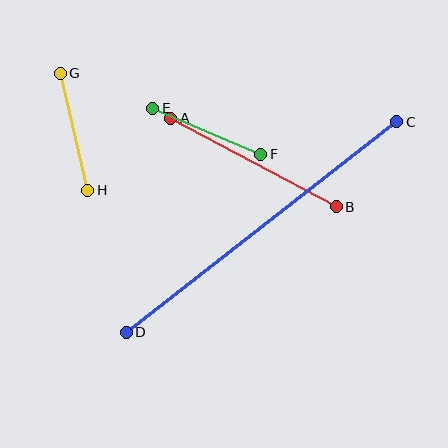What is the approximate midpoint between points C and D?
The midpoint is at approximately (261, 227) pixels.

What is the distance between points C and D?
The distance is approximately 343 pixels.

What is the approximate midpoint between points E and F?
The midpoint is at approximately (207, 131) pixels.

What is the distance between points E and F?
The distance is approximately 118 pixels.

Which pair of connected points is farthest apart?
Points C and D are farthest apart.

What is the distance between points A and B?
The distance is approximately 187 pixels.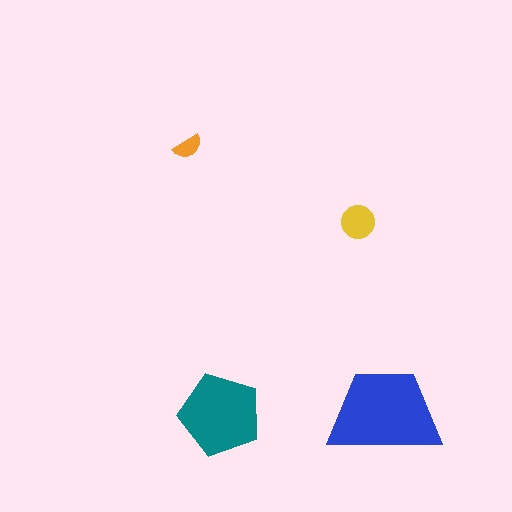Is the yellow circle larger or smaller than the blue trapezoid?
Smaller.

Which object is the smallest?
The orange semicircle.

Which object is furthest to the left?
The orange semicircle is leftmost.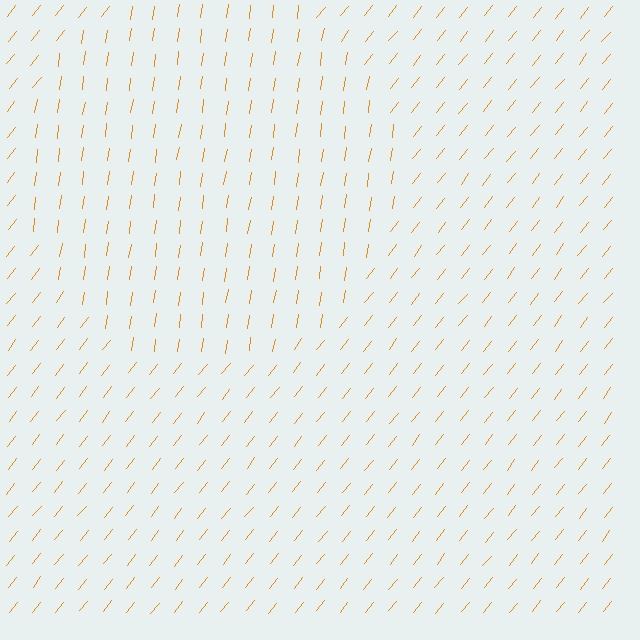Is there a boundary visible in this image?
Yes, there is a texture boundary formed by a change in line orientation.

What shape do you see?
I see a circle.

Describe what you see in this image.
The image is filled with small orange line segments. A circle region in the image has lines oriented differently from the surrounding lines, creating a visible texture boundary.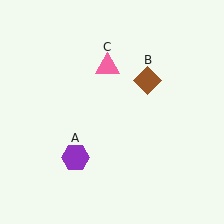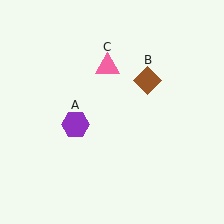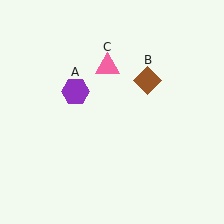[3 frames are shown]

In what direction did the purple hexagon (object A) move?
The purple hexagon (object A) moved up.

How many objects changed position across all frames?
1 object changed position: purple hexagon (object A).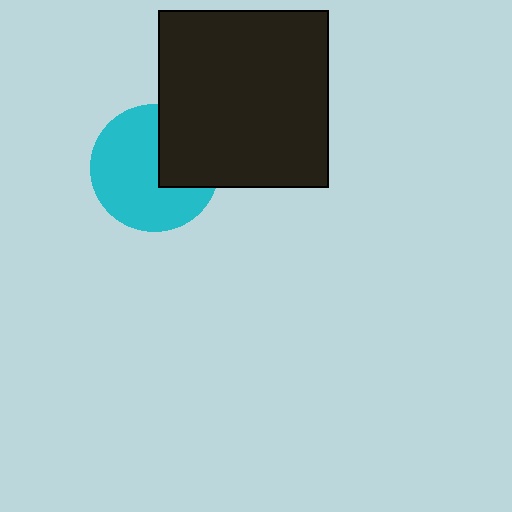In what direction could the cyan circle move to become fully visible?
The cyan circle could move left. That would shift it out from behind the black rectangle entirely.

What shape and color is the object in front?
The object in front is a black rectangle.